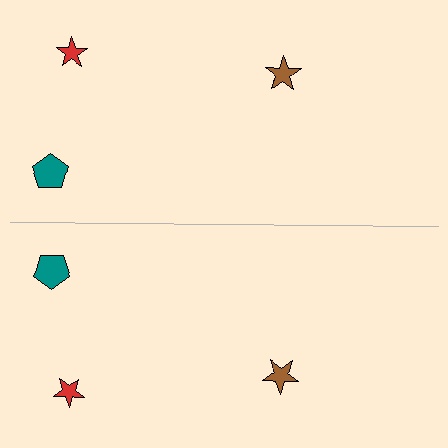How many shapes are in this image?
There are 6 shapes in this image.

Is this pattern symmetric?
Yes, this pattern has bilateral (reflection) symmetry.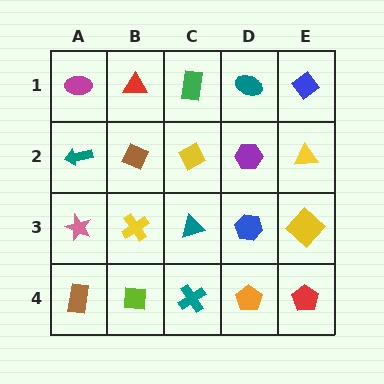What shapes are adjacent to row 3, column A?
A teal arrow (row 2, column A), a brown rectangle (row 4, column A), a yellow cross (row 3, column B).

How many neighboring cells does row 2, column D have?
4.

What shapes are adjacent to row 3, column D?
A purple hexagon (row 2, column D), an orange pentagon (row 4, column D), a teal triangle (row 3, column C), a yellow diamond (row 3, column E).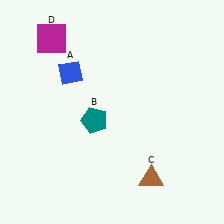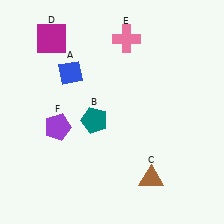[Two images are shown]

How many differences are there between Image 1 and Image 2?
There are 2 differences between the two images.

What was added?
A pink cross (E), a purple pentagon (F) were added in Image 2.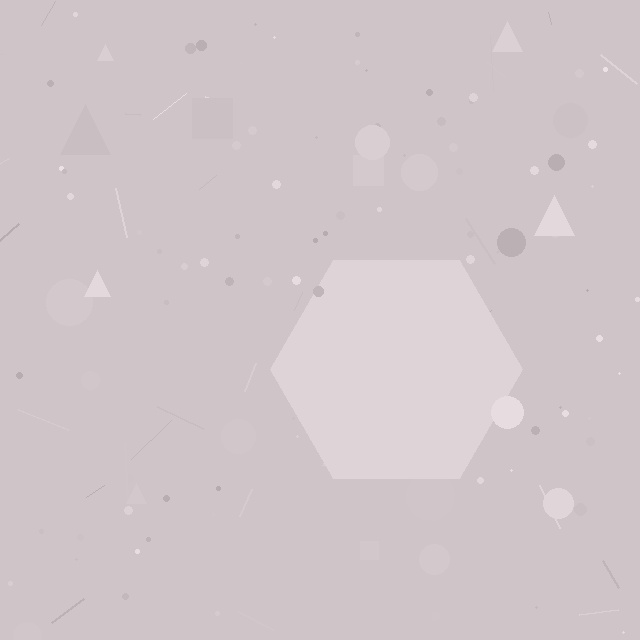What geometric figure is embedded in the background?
A hexagon is embedded in the background.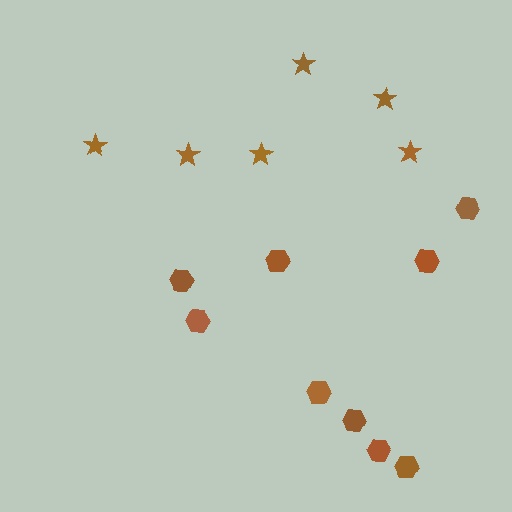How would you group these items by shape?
There are 2 groups: one group of hexagons (9) and one group of stars (6).